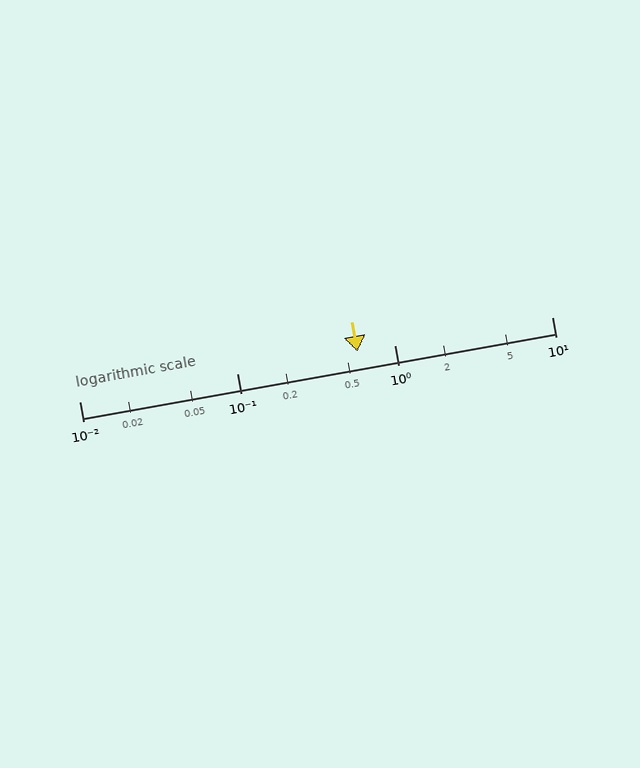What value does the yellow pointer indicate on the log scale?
The pointer indicates approximately 0.58.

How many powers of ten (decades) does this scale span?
The scale spans 3 decades, from 0.01 to 10.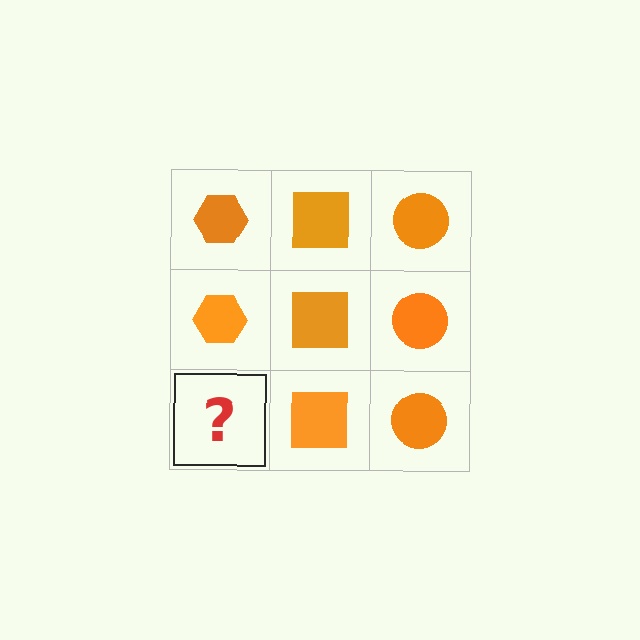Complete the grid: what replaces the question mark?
The question mark should be replaced with an orange hexagon.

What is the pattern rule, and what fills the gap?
The rule is that each column has a consistent shape. The gap should be filled with an orange hexagon.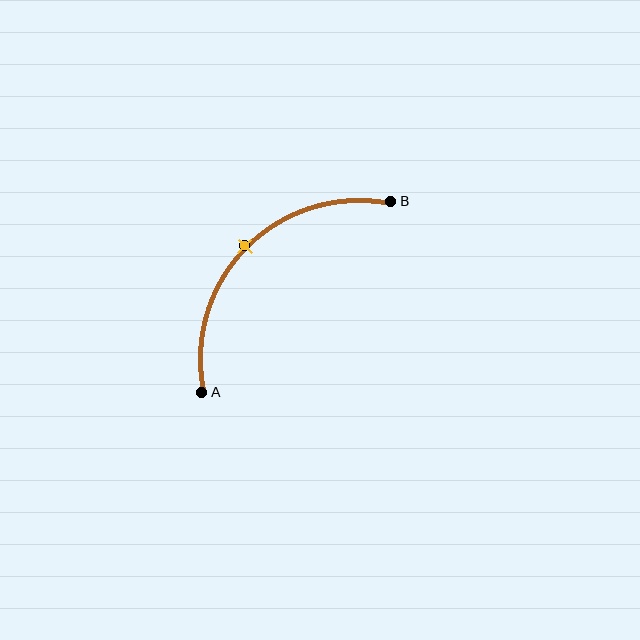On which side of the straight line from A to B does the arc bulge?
The arc bulges above and to the left of the straight line connecting A and B.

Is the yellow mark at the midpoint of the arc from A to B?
Yes. The yellow mark lies on the arc at equal arc-length from both A and B — it is the arc midpoint.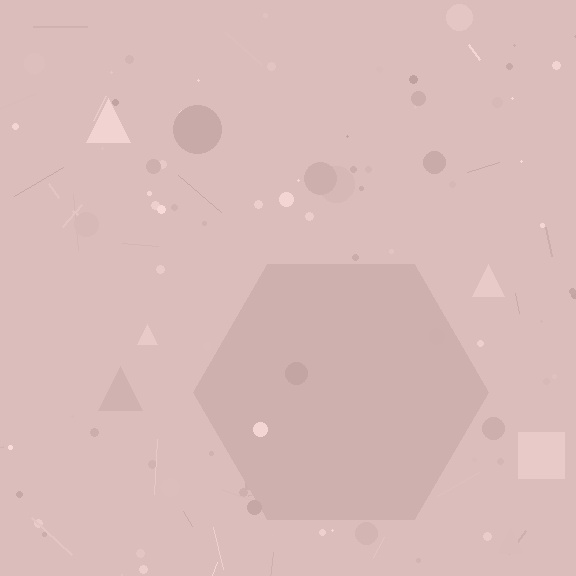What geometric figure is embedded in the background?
A hexagon is embedded in the background.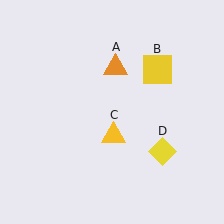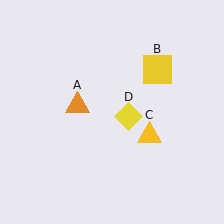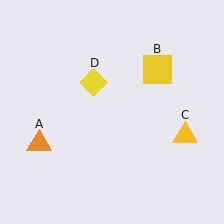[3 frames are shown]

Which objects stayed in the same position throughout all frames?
Yellow square (object B) remained stationary.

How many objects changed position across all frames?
3 objects changed position: orange triangle (object A), yellow triangle (object C), yellow diamond (object D).